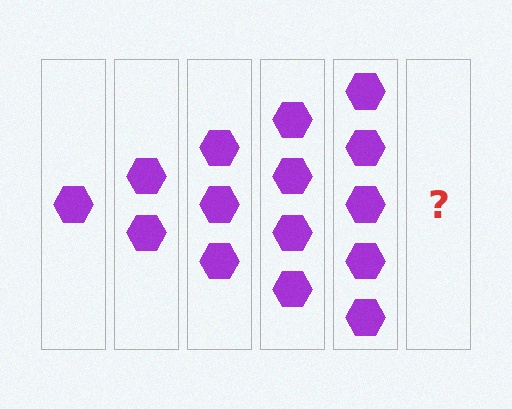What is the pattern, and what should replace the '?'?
The pattern is that each step adds one more hexagon. The '?' should be 6 hexagons.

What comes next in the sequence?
The next element should be 6 hexagons.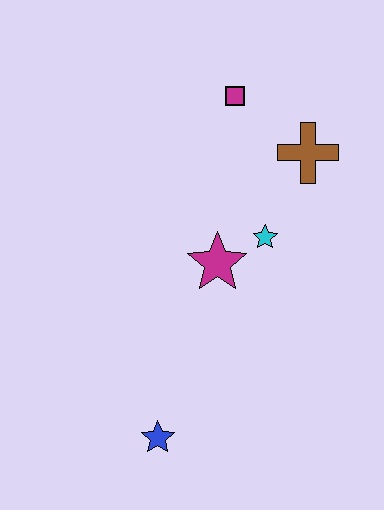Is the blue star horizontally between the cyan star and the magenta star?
No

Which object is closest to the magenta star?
The cyan star is closest to the magenta star.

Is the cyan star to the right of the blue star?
Yes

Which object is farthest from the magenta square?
The blue star is farthest from the magenta square.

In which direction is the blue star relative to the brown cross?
The blue star is below the brown cross.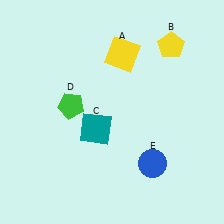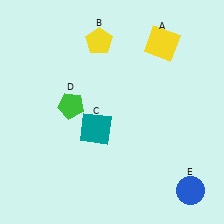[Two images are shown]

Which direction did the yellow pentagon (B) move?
The yellow pentagon (B) moved left.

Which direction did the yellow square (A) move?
The yellow square (A) moved right.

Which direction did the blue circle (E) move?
The blue circle (E) moved right.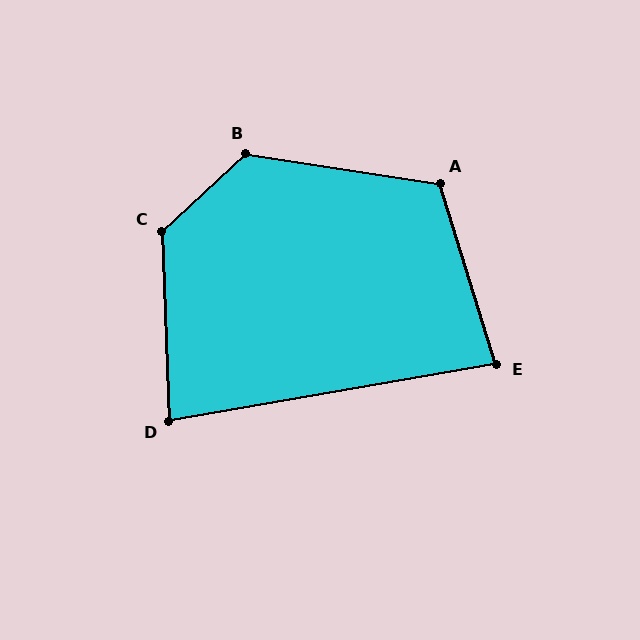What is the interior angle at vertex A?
Approximately 116 degrees (obtuse).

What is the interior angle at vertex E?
Approximately 83 degrees (acute).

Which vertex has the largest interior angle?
C, at approximately 130 degrees.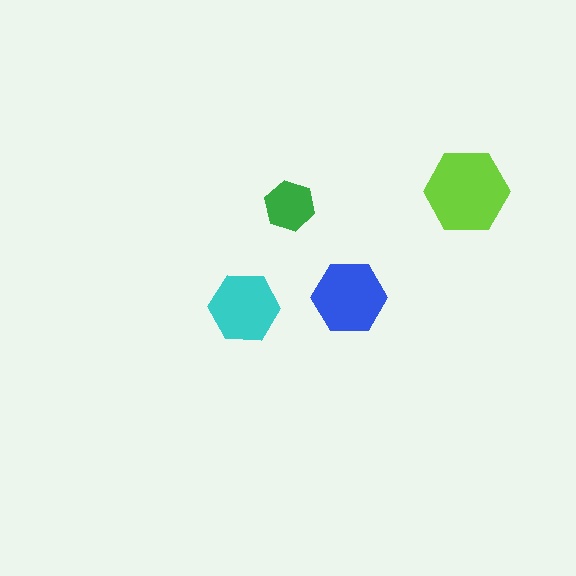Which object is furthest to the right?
The lime hexagon is rightmost.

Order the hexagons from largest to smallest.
the lime one, the blue one, the cyan one, the green one.